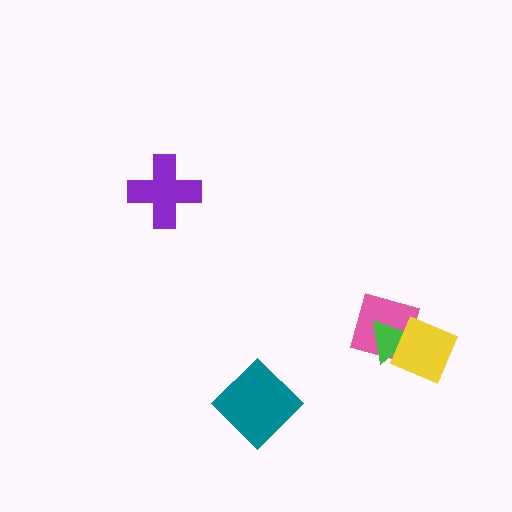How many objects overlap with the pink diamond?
2 objects overlap with the pink diamond.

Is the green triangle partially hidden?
Yes, it is partially covered by another shape.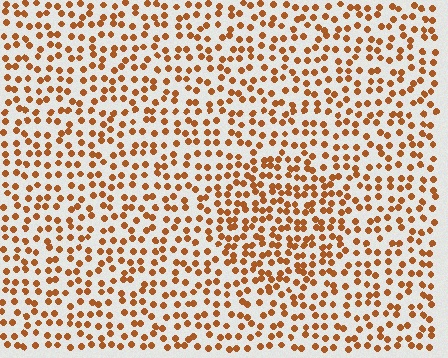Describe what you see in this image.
The image contains small brown elements arranged at two different densities. A circle-shaped region is visible where the elements are more densely packed than the surrounding area.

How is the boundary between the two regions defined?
The boundary is defined by a change in element density (approximately 1.5x ratio). All elements are the same color, size, and shape.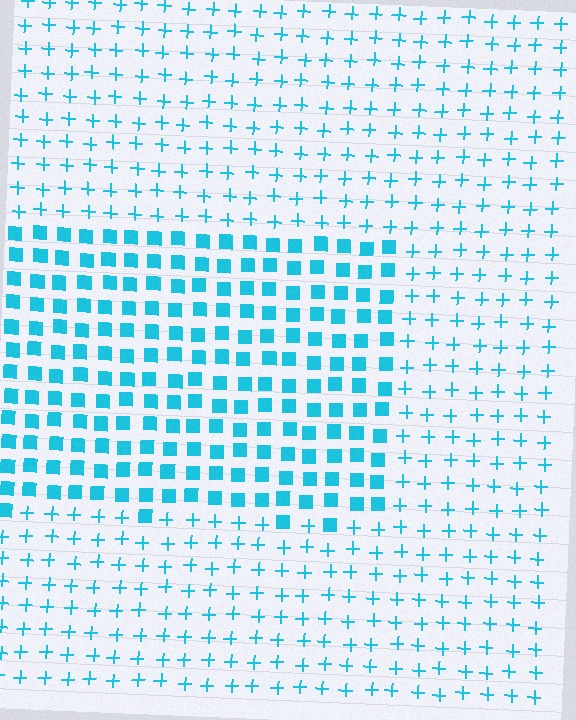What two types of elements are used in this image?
The image uses squares inside the rectangle region and plus signs outside it.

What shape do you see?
I see a rectangle.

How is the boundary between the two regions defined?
The boundary is defined by a change in element shape: squares inside vs. plus signs outside. All elements share the same color and spacing.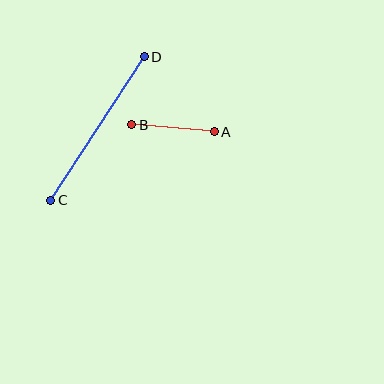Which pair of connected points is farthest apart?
Points C and D are farthest apart.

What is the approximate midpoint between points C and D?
The midpoint is at approximately (97, 129) pixels.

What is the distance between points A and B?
The distance is approximately 83 pixels.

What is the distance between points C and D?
The distance is approximately 171 pixels.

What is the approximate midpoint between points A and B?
The midpoint is at approximately (173, 128) pixels.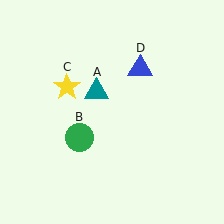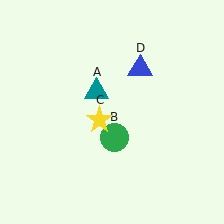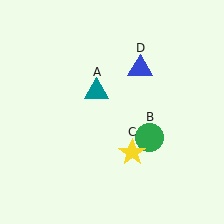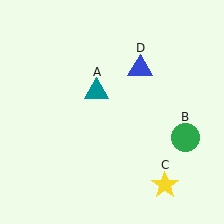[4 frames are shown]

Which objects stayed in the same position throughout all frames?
Teal triangle (object A) and blue triangle (object D) remained stationary.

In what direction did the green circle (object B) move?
The green circle (object B) moved right.